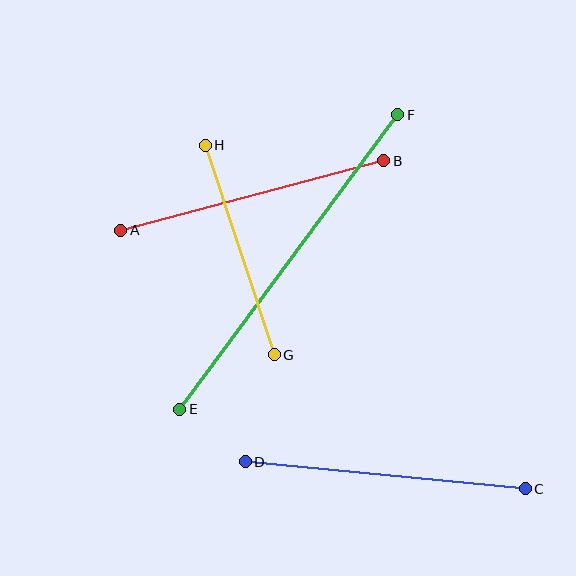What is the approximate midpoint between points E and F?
The midpoint is at approximately (289, 262) pixels.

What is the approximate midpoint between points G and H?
The midpoint is at approximately (240, 250) pixels.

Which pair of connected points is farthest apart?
Points E and F are farthest apart.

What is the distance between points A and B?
The distance is approximately 272 pixels.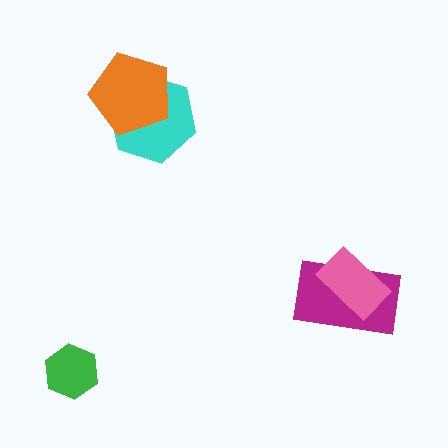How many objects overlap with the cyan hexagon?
1 object overlaps with the cyan hexagon.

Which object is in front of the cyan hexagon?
The orange pentagon is in front of the cyan hexagon.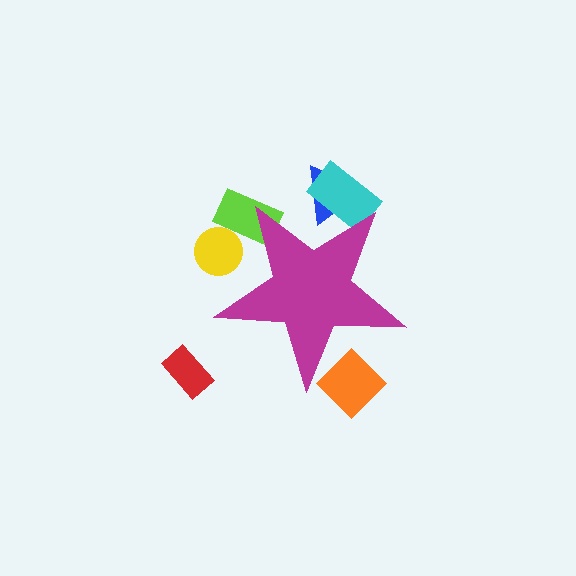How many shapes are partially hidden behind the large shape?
5 shapes are partially hidden.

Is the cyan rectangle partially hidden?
Yes, the cyan rectangle is partially hidden behind the magenta star.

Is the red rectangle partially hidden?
No, the red rectangle is fully visible.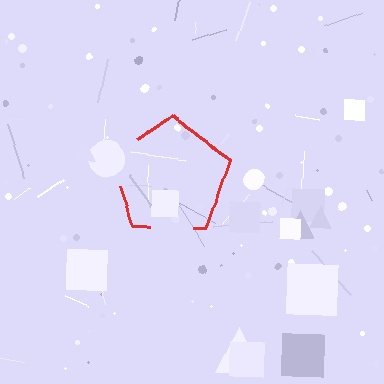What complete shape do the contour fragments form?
The contour fragments form a pentagon.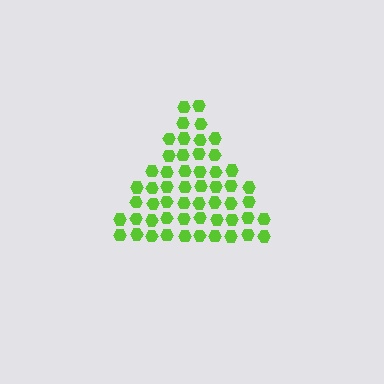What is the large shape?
The large shape is a triangle.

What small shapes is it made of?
It is made of small hexagons.